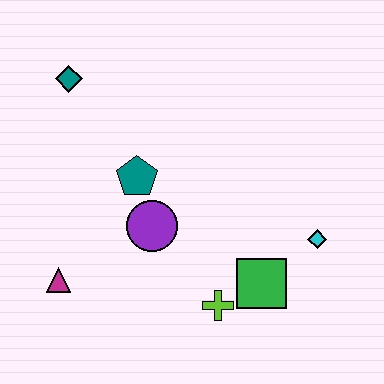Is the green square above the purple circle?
No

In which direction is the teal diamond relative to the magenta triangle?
The teal diamond is above the magenta triangle.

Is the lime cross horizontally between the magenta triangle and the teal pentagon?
No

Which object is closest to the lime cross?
The green square is closest to the lime cross.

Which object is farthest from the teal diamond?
The cyan diamond is farthest from the teal diamond.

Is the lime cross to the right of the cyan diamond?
No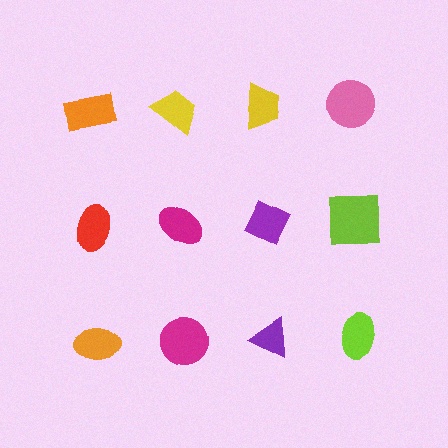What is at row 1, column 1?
An orange rectangle.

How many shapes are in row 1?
4 shapes.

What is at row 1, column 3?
A yellow trapezoid.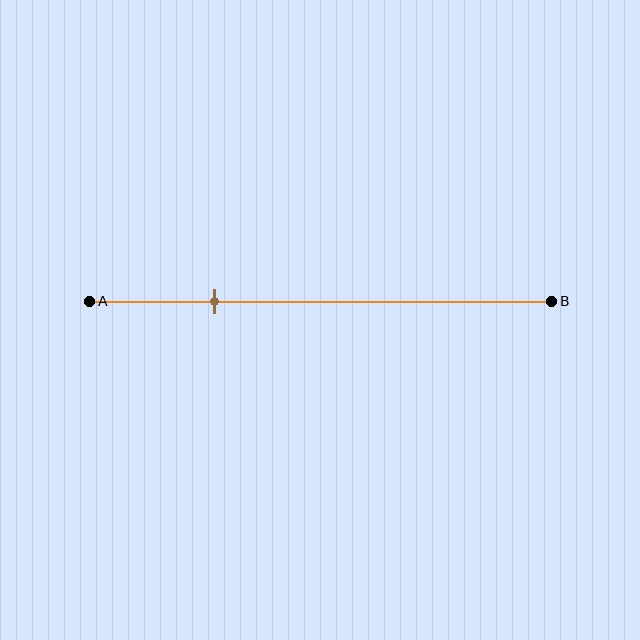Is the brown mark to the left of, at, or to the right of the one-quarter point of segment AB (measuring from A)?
The brown mark is approximately at the one-quarter point of segment AB.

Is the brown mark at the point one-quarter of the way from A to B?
Yes, the mark is approximately at the one-quarter point.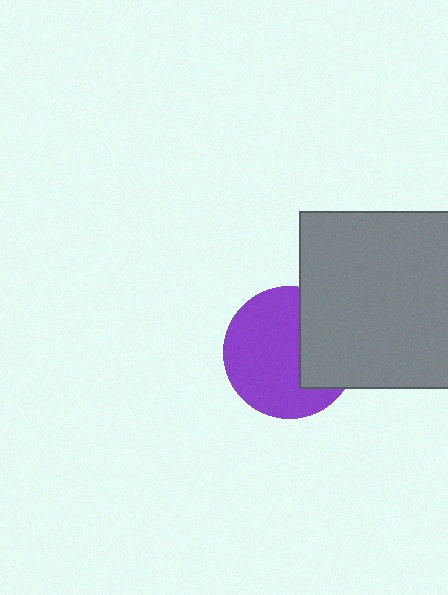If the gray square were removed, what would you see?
You would see the complete purple circle.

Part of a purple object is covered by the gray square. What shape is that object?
It is a circle.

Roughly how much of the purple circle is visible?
Most of it is visible (roughly 66%).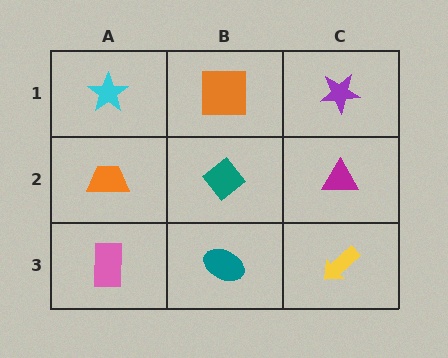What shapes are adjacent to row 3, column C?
A magenta triangle (row 2, column C), a teal ellipse (row 3, column B).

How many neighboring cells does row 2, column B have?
4.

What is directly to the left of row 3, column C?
A teal ellipse.